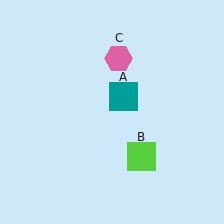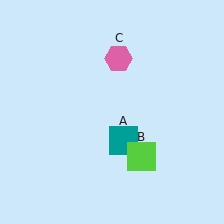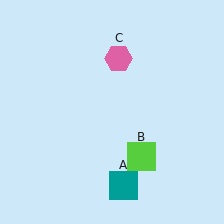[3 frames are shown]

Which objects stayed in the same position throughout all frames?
Lime square (object B) and pink hexagon (object C) remained stationary.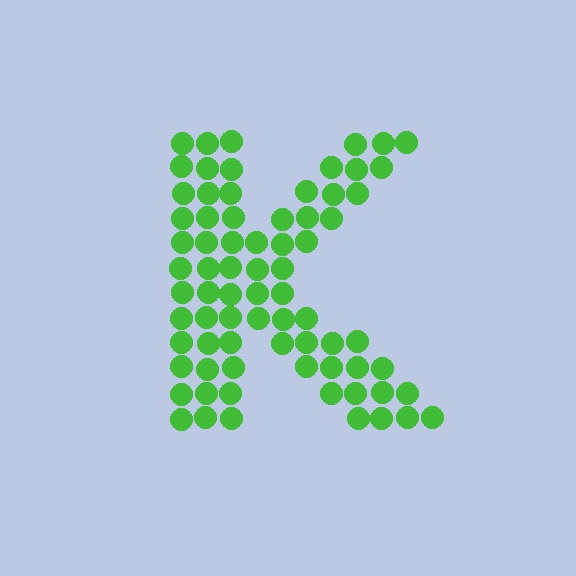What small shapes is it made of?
It is made of small circles.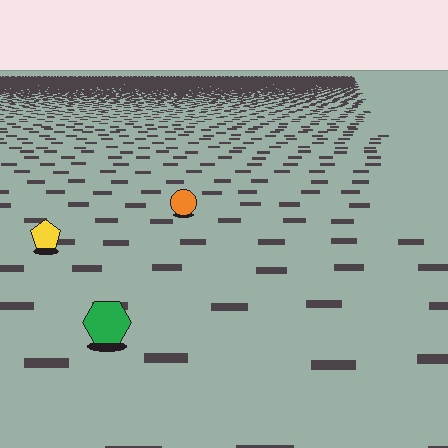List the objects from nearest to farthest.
From nearest to farthest: the green hexagon, the yellow pentagon, the orange circle.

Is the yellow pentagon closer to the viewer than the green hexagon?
No. The green hexagon is closer — you can tell from the texture gradient: the ground texture is coarser near it.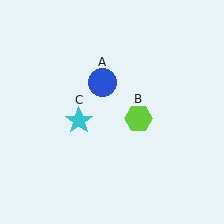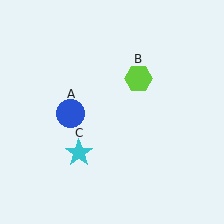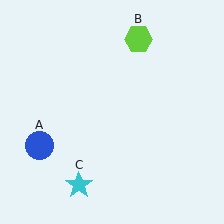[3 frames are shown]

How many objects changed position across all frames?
3 objects changed position: blue circle (object A), lime hexagon (object B), cyan star (object C).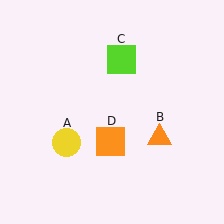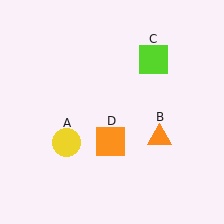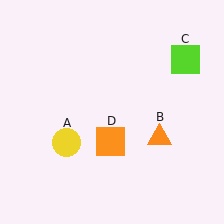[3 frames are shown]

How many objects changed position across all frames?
1 object changed position: lime square (object C).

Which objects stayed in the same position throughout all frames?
Yellow circle (object A) and orange triangle (object B) and orange square (object D) remained stationary.